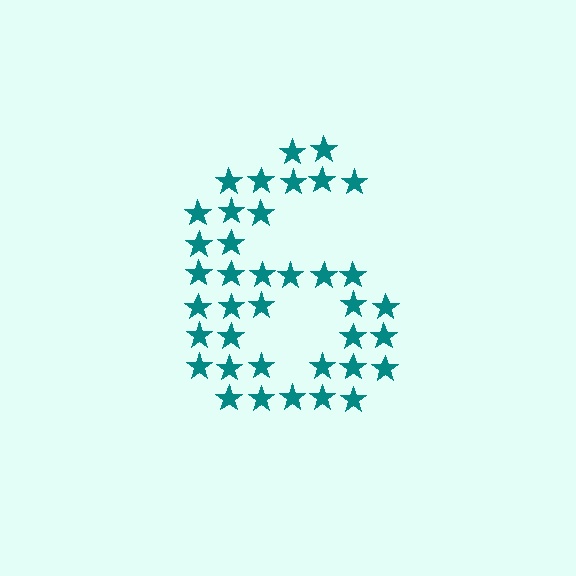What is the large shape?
The large shape is the digit 6.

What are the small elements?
The small elements are stars.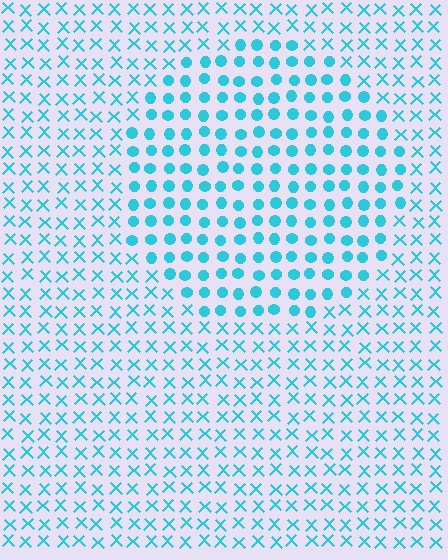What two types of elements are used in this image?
The image uses circles inside the circle region and X marks outside it.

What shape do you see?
I see a circle.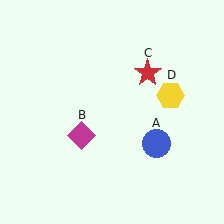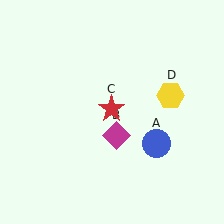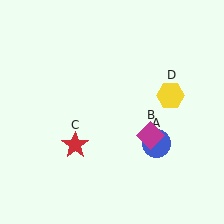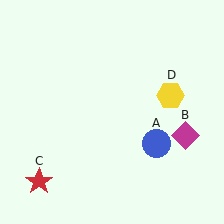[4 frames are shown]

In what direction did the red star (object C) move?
The red star (object C) moved down and to the left.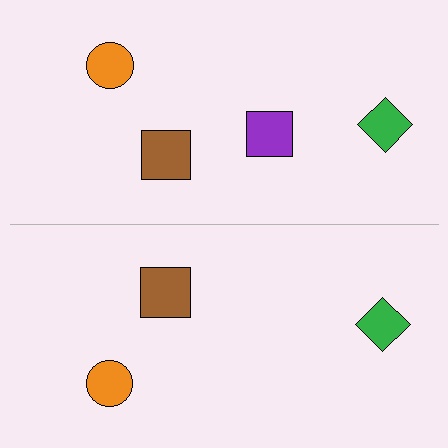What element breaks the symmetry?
A purple square is missing from the bottom side.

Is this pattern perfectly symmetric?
No, the pattern is not perfectly symmetric. A purple square is missing from the bottom side.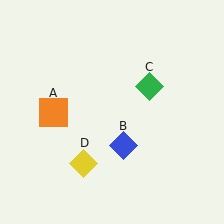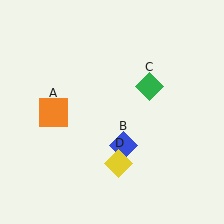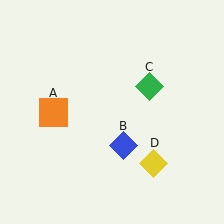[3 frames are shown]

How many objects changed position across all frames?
1 object changed position: yellow diamond (object D).